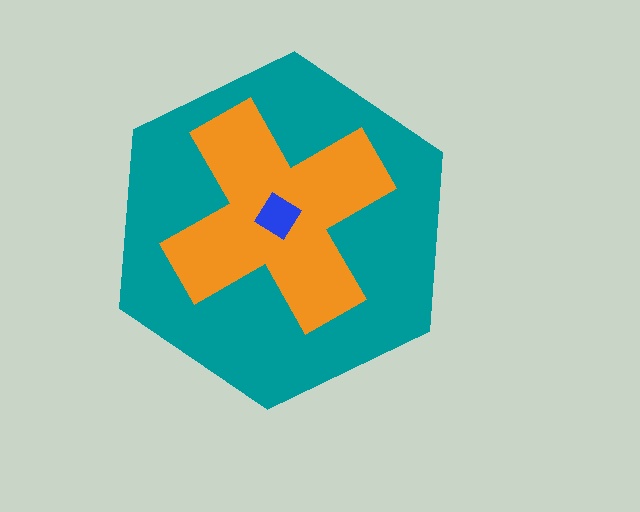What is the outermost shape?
The teal hexagon.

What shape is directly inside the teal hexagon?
The orange cross.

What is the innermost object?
The blue diamond.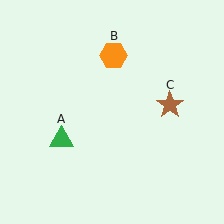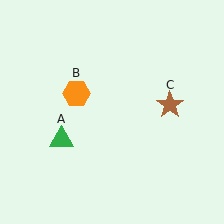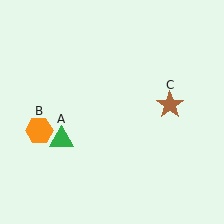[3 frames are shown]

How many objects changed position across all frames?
1 object changed position: orange hexagon (object B).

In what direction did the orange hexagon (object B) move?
The orange hexagon (object B) moved down and to the left.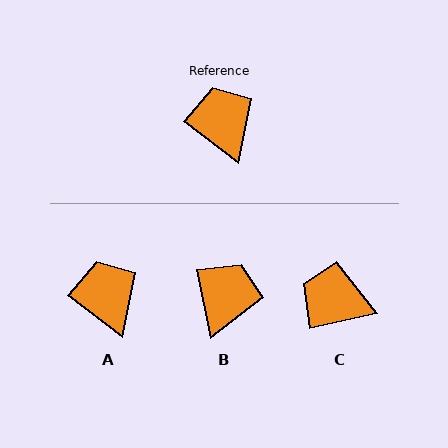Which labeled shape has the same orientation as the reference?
A.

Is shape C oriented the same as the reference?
No, it is off by about 49 degrees.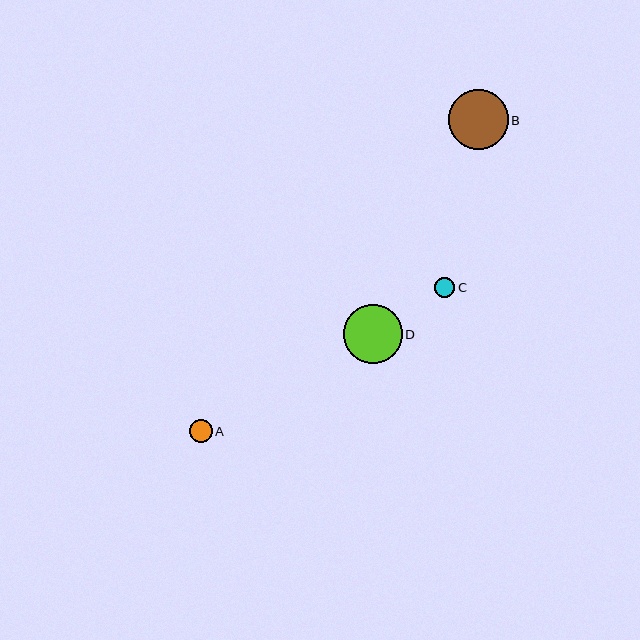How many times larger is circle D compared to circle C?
Circle D is approximately 2.9 times the size of circle C.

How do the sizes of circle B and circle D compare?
Circle B and circle D are approximately the same size.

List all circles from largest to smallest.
From largest to smallest: B, D, A, C.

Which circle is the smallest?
Circle C is the smallest with a size of approximately 20 pixels.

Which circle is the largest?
Circle B is the largest with a size of approximately 59 pixels.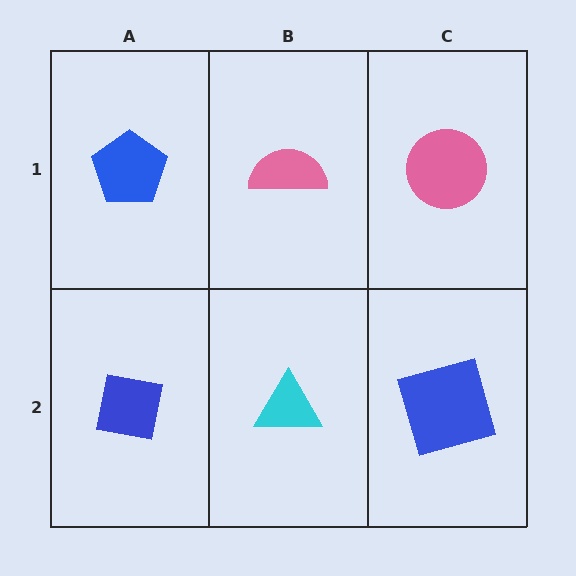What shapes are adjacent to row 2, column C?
A pink circle (row 1, column C), a cyan triangle (row 2, column B).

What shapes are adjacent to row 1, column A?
A blue square (row 2, column A), a pink semicircle (row 1, column B).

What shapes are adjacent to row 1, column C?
A blue square (row 2, column C), a pink semicircle (row 1, column B).